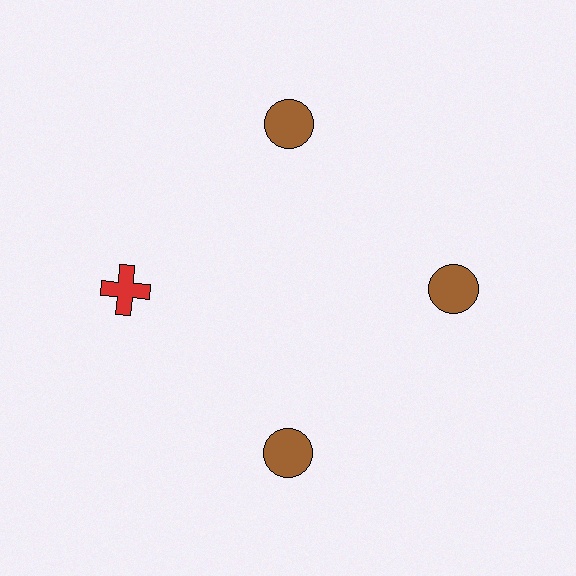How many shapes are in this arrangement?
There are 4 shapes arranged in a ring pattern.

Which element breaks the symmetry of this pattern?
The red cross at roughly the 9 o'clock position breaks the symmetry. All other shapes are brown circles.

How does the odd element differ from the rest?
It differs in both color (red instead of brown) and shape (cross instead of circle).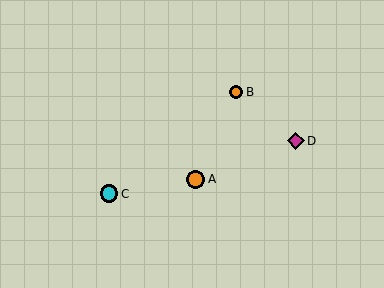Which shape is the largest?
The orange circle (labeled A) is the largest.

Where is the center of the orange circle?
The center of the orange circle is at (196, 179).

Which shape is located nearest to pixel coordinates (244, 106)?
The orange circle (labeled B) at (236, 92) is nearest to that location.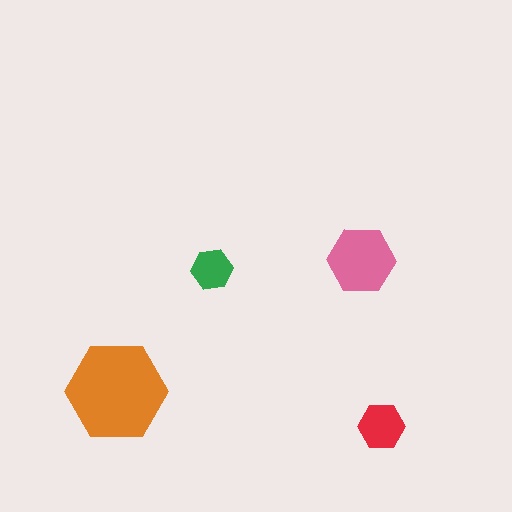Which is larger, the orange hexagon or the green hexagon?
The orange one.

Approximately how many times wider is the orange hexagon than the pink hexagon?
About 1.5 times wider.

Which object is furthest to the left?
The orange hexagon is leftmost.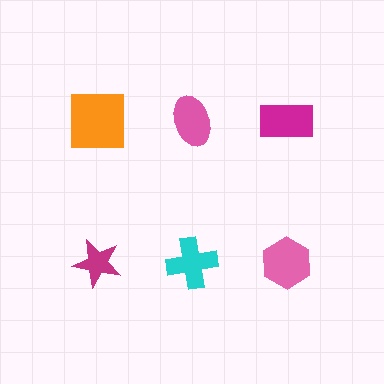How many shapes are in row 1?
3 shapes.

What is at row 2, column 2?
A cyan cross.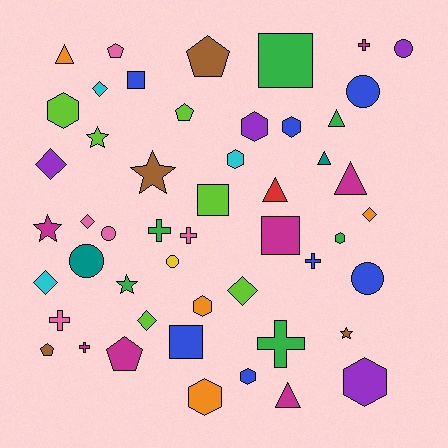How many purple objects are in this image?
There are 4 purple objects.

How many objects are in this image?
There are 50 objects.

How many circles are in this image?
There are 6 circles.